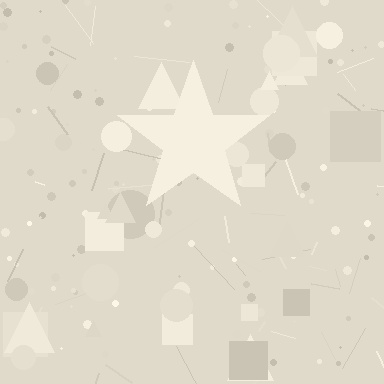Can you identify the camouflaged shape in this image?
The camouflaged shape is a star.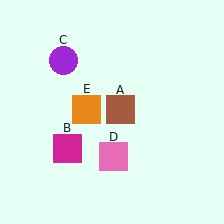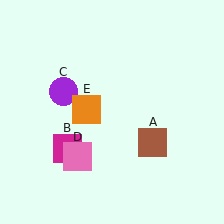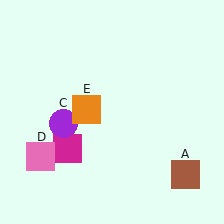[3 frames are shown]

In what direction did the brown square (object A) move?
The brown square (object A) moved down and to the right.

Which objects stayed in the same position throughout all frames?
Magenta square (object B) and orange square (object E) remained stationary.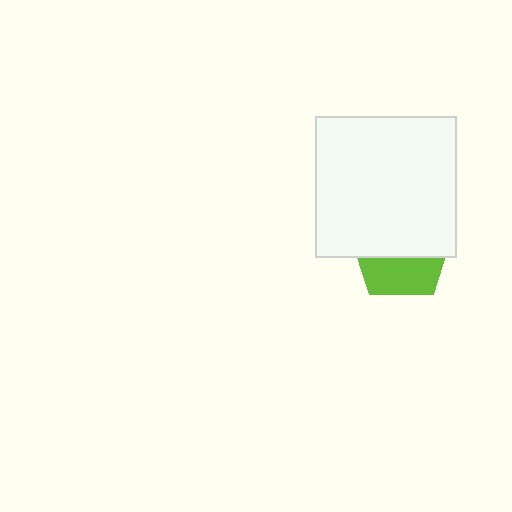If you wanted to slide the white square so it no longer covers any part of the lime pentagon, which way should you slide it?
Slide it up — that is the most direct way to separate the two shapes.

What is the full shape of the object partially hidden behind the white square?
The partially hidden object is a lime pentagon.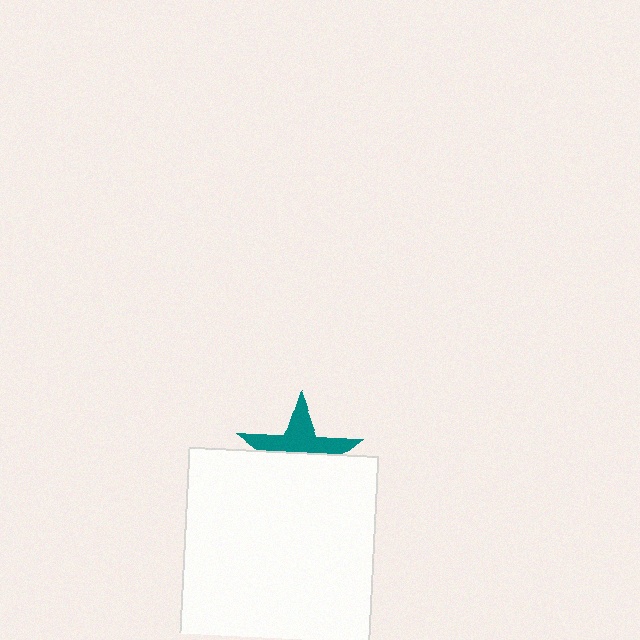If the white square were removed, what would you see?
You would see the complete teal star.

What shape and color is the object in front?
The object in front is a white square.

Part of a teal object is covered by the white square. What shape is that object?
It is a star.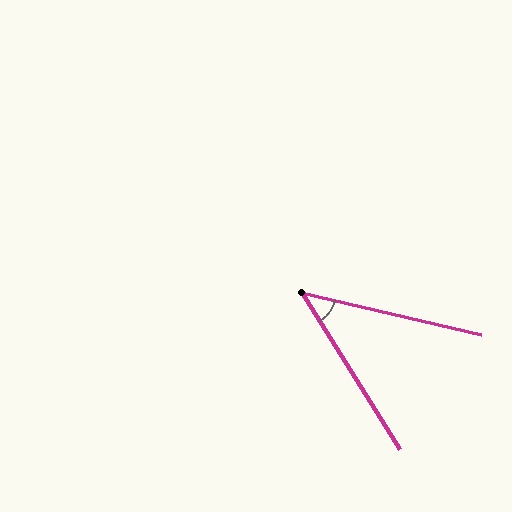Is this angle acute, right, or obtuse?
It is acute.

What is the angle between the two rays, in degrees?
Approximately 45 degrees.